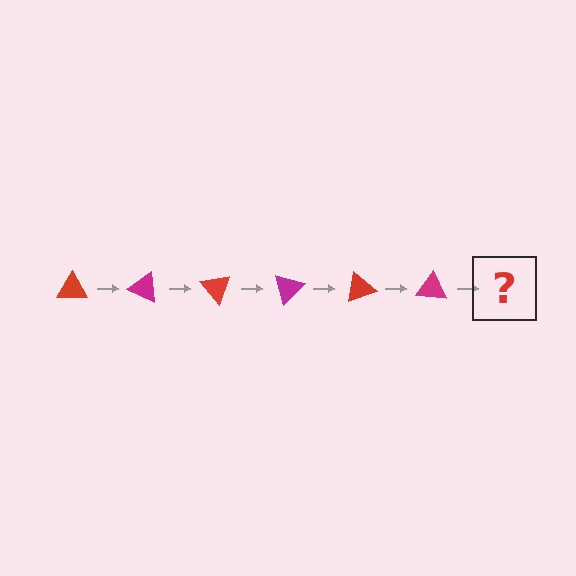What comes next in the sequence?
The next element should be a red triangle, rotated 150 degrees from the start.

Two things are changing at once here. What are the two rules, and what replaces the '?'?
The two rules are that it rotates 25 degrees each step and the color cycles through red and magenta. The '?' should be a red triangle, rotated 150 degrees from the start.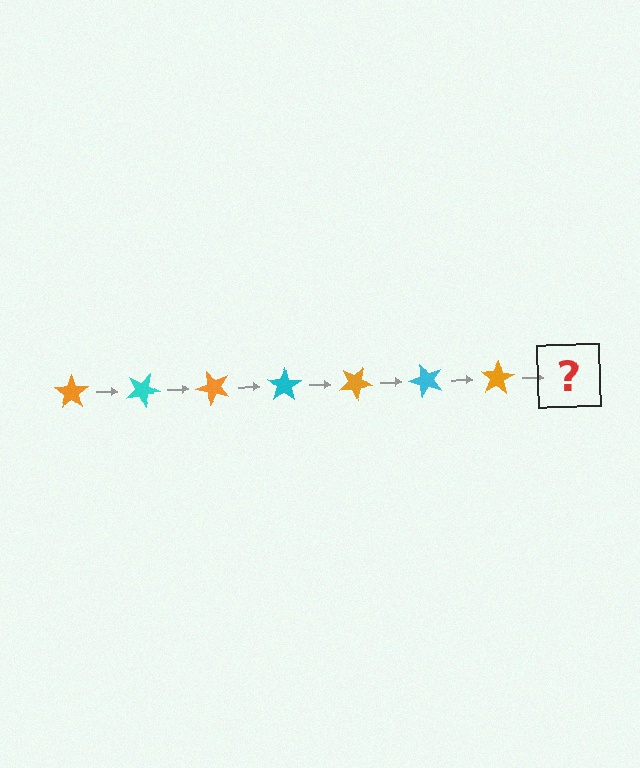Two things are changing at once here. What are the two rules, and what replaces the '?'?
The two rules are that it rotates 25 degrees each step and the color cycles through orange and cyan. The '?' should be a cyan star, rotated 175 degrees from the start.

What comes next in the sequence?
The next element should be a cyan star, rotated 175 degrees from the start.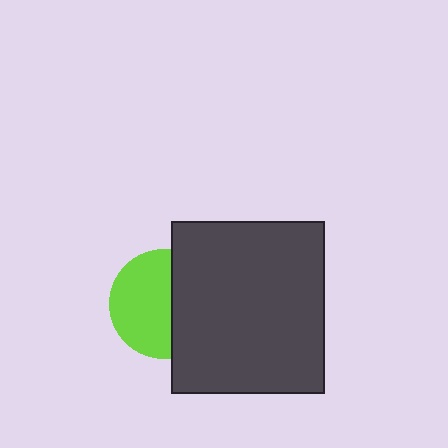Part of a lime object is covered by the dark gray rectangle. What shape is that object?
It is a circle.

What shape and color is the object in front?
The object in front is a dark gray rectangle.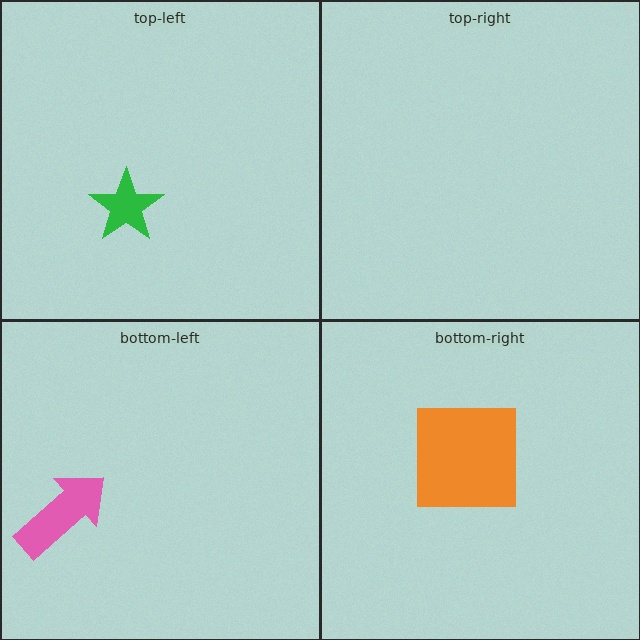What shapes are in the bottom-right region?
The orange square.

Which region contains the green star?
The top-left region.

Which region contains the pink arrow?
The bottom-left region.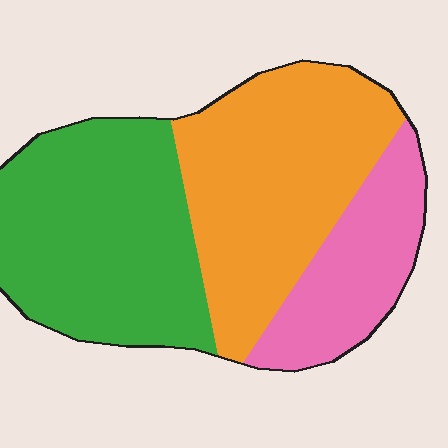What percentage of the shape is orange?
Orange takes up about two fifths (2/5) of the shape.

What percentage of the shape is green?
Green covers about 40% of the shape.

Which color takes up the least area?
Pink, at roughly 20%.